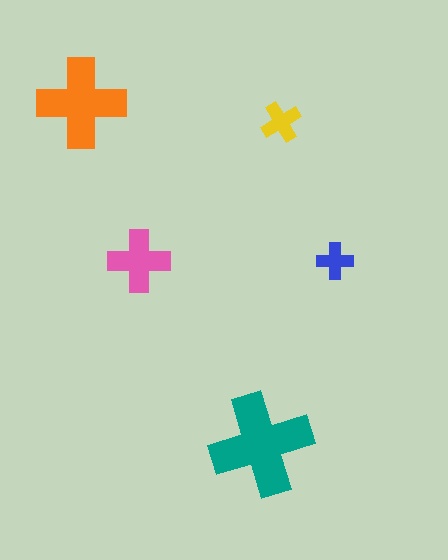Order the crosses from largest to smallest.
the teal one, the orange one, the pink one, the yellow one, the blue one.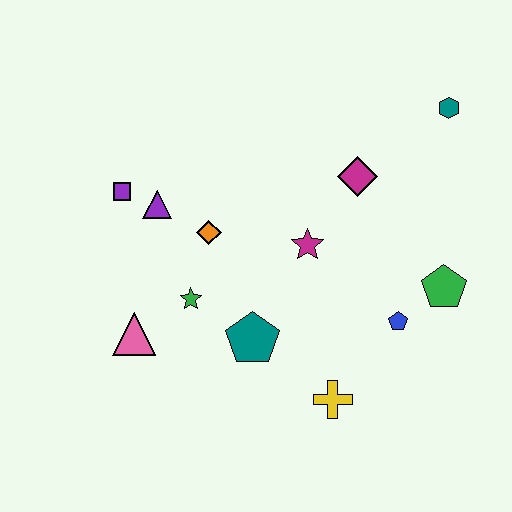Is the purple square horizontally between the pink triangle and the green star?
No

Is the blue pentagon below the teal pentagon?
No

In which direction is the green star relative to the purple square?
The green star is below the purple square.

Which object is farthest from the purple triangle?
The teal hexagon is farthest from the purple triangle.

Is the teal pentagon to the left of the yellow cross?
Yes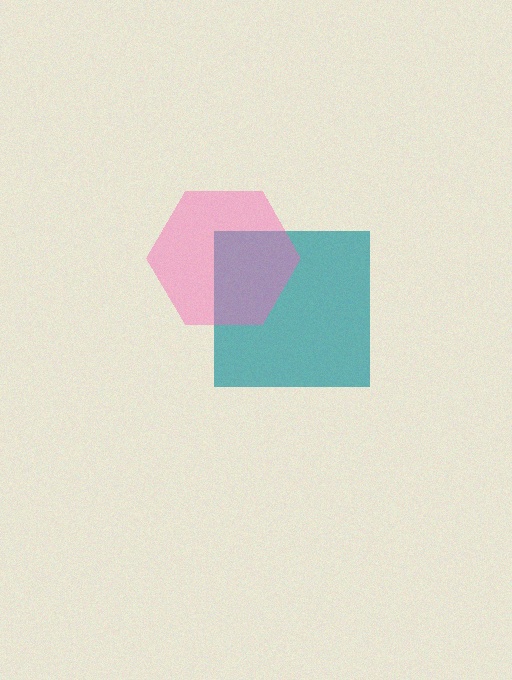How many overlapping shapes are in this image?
There are 2 overlapping shapes in the image.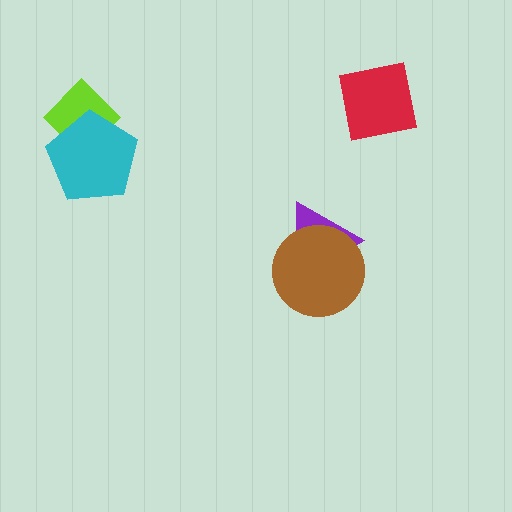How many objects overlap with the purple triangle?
1 object overlaps with the purple triangle.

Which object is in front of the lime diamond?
The cyan pentagon is in front of the lime diamond.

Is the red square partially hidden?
No, no other shape covers it.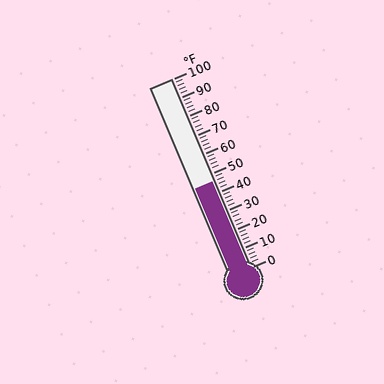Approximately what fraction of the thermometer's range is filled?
The thermometer is filled to approximately 45% of its range.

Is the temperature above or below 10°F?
The temperature is above 10°F.